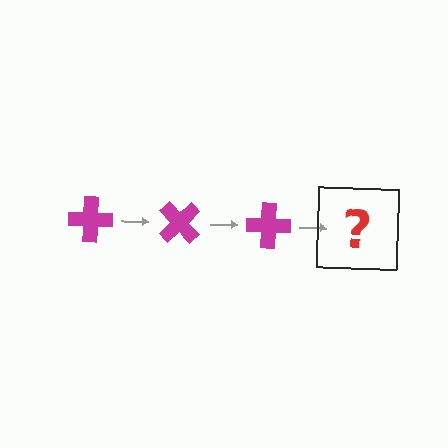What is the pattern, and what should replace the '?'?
The pattern is that the cross rotates 45 degrees each step. The '?' should be a magenta cross rotated 135 degrees.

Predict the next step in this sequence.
The next step is a magenta cross rotated 135 degrees.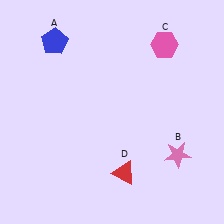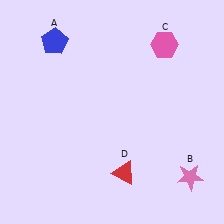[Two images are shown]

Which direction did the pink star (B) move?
The pink star (B) moved down.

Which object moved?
The pink star (B) moved down.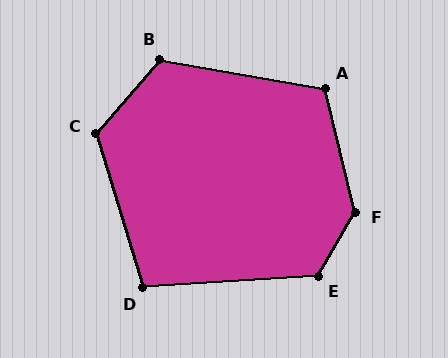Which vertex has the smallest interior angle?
D, at approximately 103 degrees.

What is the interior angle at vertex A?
Approximately 114 degrees (obtuse).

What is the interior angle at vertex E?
Approximately 124 degrees (obtuse).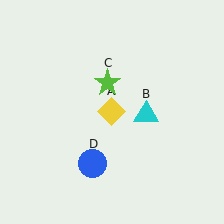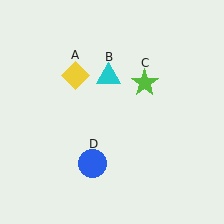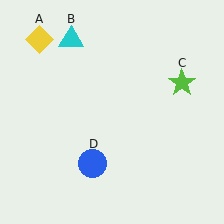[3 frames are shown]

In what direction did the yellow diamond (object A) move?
The yellow diamond (object A) moved up and to the left.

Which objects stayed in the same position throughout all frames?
Blue circle (object D) remained stationary.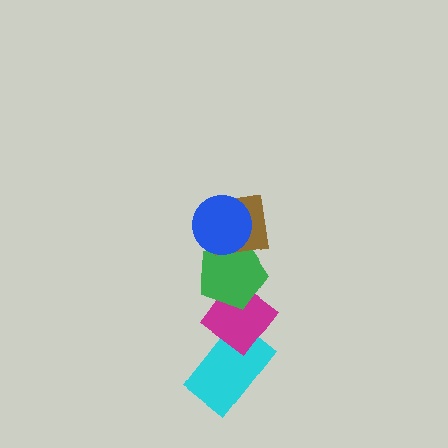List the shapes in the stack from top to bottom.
From top to bottom: the blue circle, the brown square, the green pentagon, the magenta diamond, the cyan rectangle.